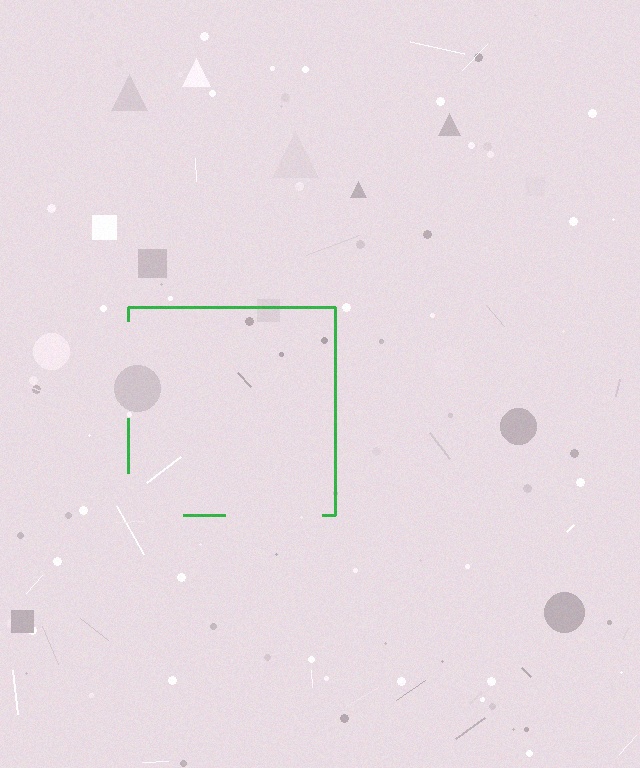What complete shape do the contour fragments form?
The contour fragments form a square.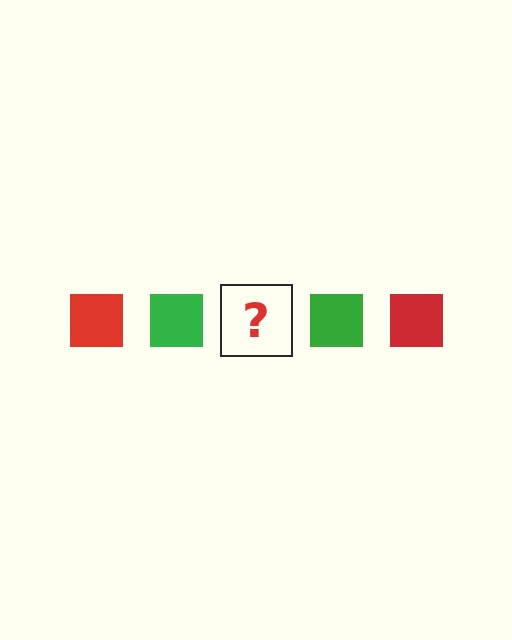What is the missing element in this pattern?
The missing element is a red square.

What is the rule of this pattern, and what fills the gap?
The rule is that the pattern cycles through red, green squares. The gap should be filled with a red square.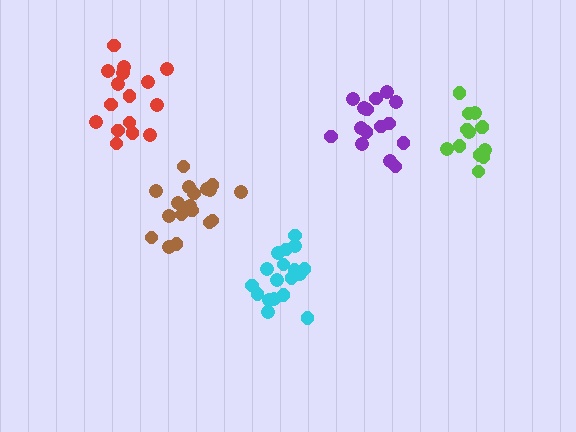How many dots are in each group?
Group 1: 15 dots, Group 2: 19 dots, Group 3: 18 dots, Group 4: 13 dots, Group 5: 16 dots (81 total).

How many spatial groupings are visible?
There are 5 spatial groupings.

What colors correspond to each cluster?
The clusters are colored: purple, cyan, brown, lime, red.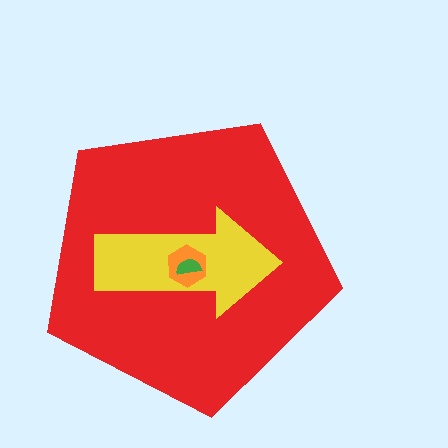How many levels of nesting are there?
4.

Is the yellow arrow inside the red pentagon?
Yes.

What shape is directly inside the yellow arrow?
The orange hexagon.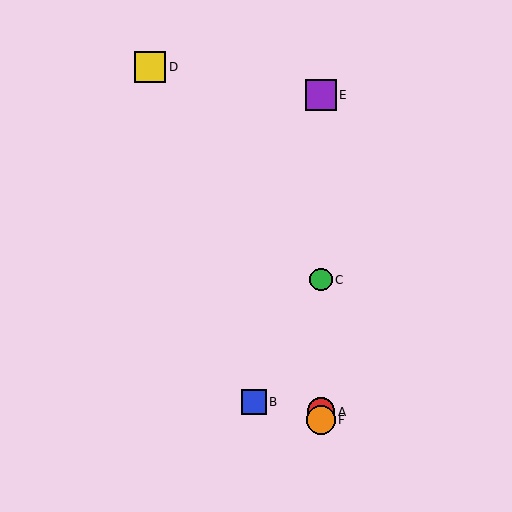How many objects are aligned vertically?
4 objects (A, C, E, F) are aligned vertically.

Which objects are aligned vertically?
Objects A, C, E, F are aligned vertically.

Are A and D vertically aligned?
No, A is at x≈321 and D is at x≈150.